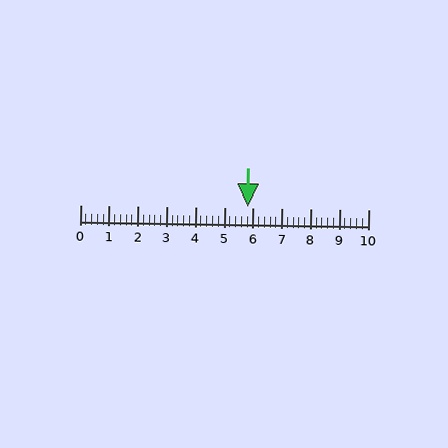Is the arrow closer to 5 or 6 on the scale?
The arrow is closer to 6.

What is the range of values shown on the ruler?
The ruler shows values from 0 to 10.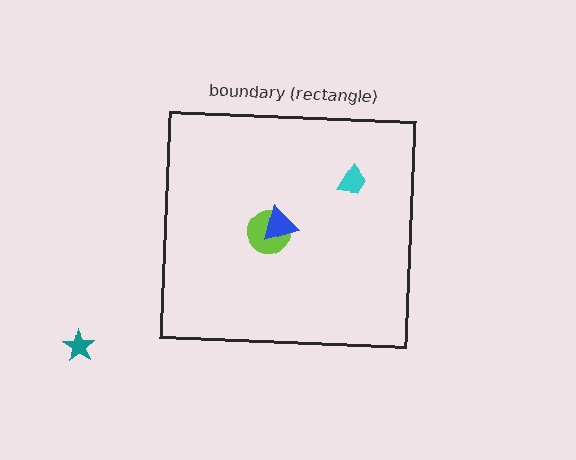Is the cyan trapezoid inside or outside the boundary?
Inside.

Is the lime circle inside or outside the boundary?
Inside.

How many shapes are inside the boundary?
3 inside, 1 outside.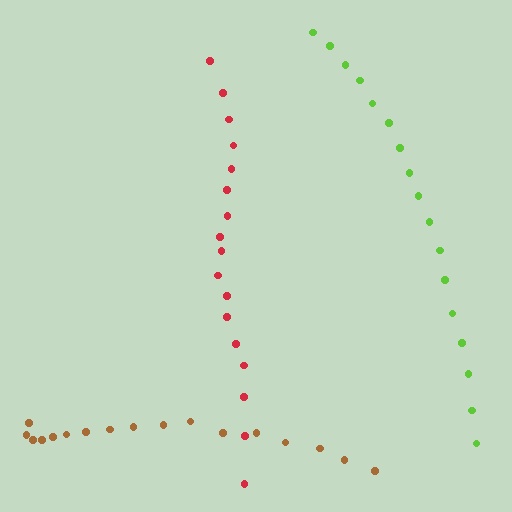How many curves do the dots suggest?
There are 3 distinct paths.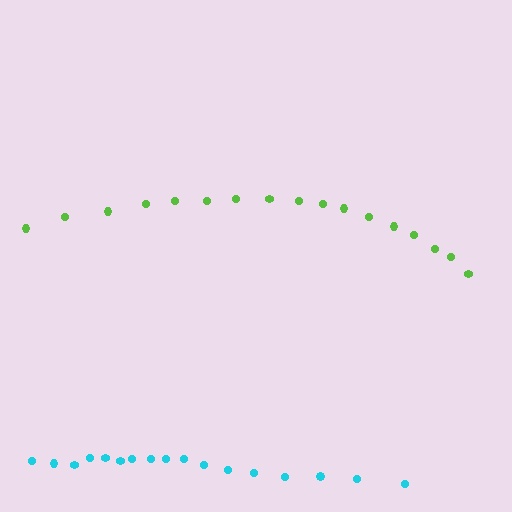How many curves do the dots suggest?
There are 2 distinct paths.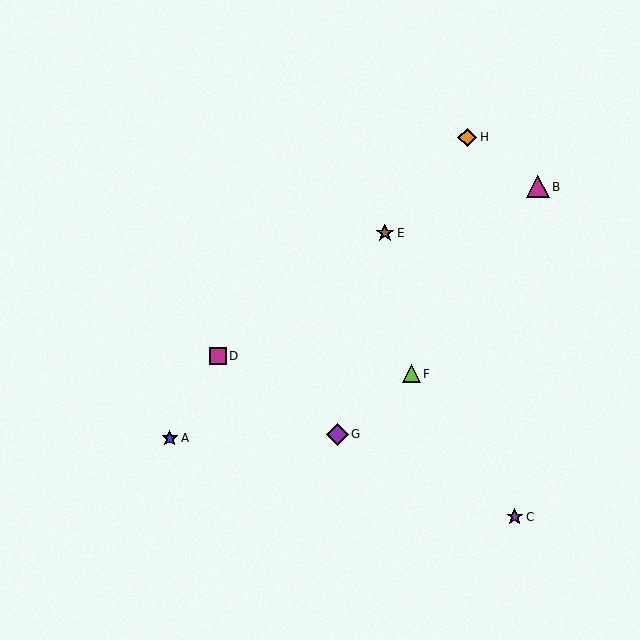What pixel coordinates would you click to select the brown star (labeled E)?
Click at (385, 233) to select the brown star E.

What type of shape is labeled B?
Shape B is a magenta triangle.